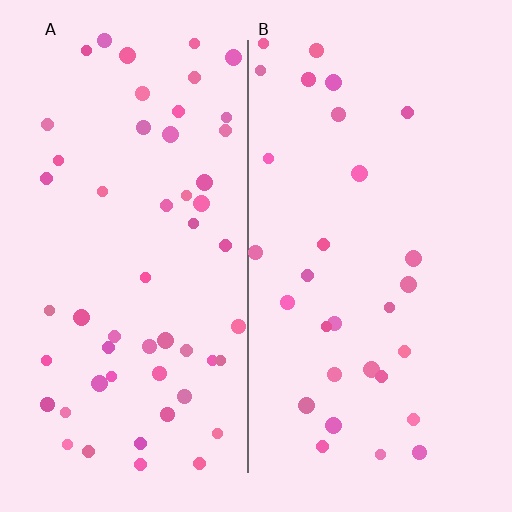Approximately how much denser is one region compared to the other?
Approximately 1.9× — region A over region B.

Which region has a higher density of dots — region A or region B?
A (the left).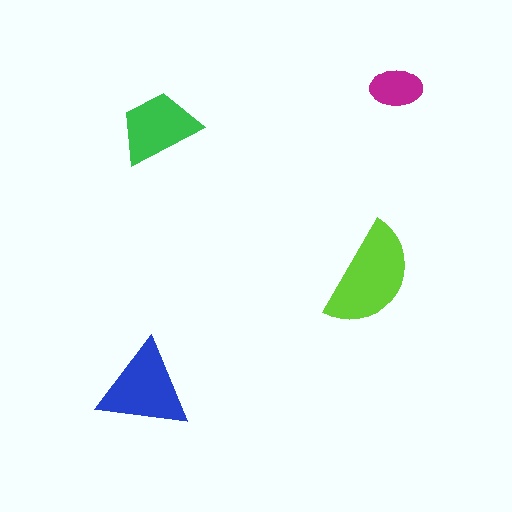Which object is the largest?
The lime semicircle.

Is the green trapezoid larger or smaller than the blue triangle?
Smaller.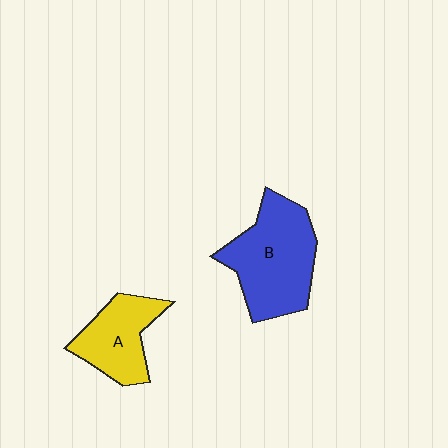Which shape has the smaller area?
Shape A (yellow).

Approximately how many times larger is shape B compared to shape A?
Approximately 1.6 times.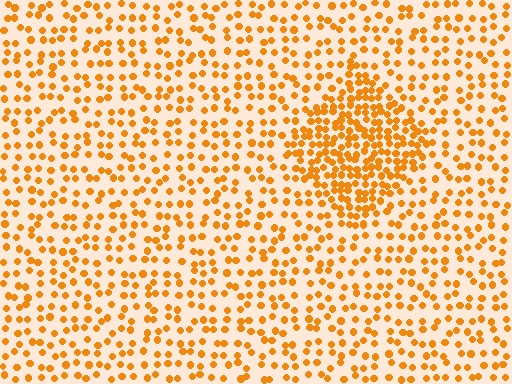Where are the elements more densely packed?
The elements are more densely packed inside the diamond boundary.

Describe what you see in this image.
The image contains small orange elements arranged at two different densities. A diamond-shaped region is visible where the elements are more densely packed than the surrounding area.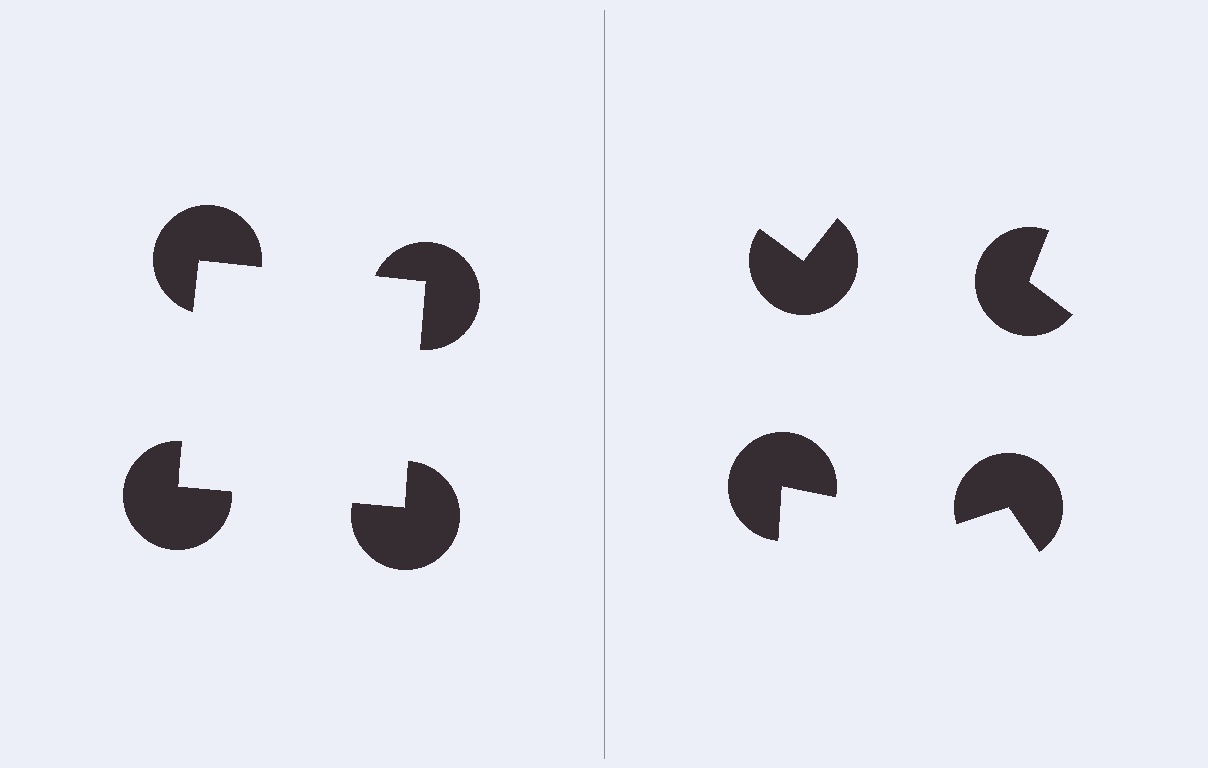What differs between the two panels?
The pac-man discs are positioned identically on both sides; only the wedge orientations differ. On the left they align to a square; on the right they are misaligned.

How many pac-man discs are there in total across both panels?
8 — 4 on each side.